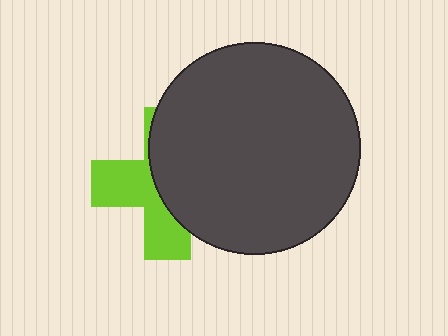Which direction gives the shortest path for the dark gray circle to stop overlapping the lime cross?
Moving right gives the shortest separation.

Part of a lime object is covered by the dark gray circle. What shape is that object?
It is a cross.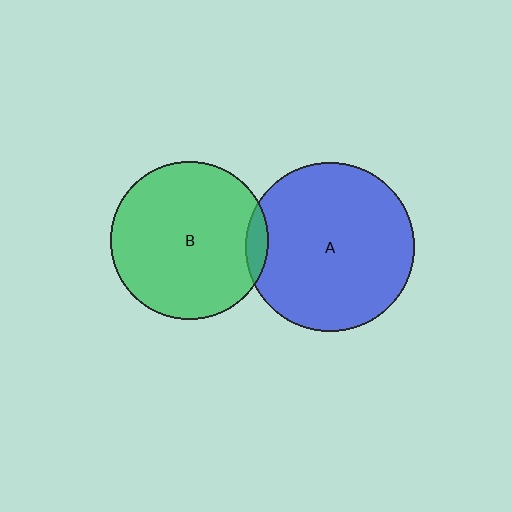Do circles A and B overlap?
Yes.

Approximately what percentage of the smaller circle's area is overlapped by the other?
Approximately 5%.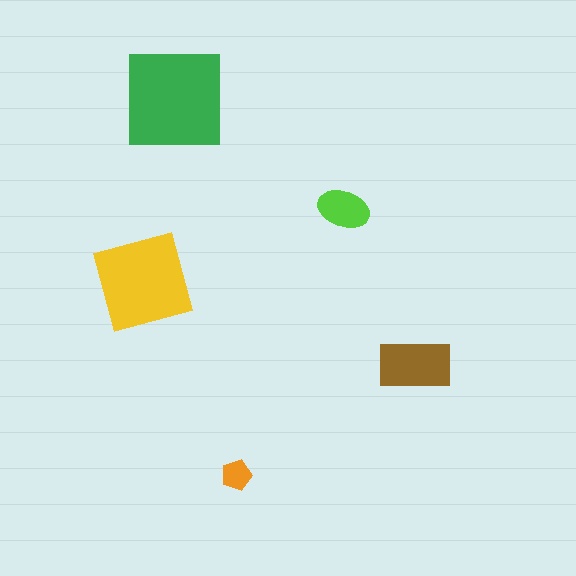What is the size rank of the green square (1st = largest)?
1st.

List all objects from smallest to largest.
The orange pentagon, the lime ellipse, the brown rectangle, the yellow diamond, the green square.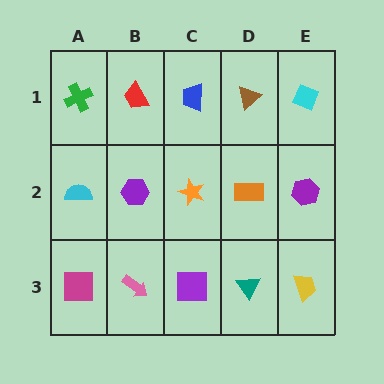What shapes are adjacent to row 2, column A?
A green cross (row 1, column A), a magenta square (row 3, column A), a purple hexagon (row 2, column B).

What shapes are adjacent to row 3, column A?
A cyan semicircle (row 2, column A), a pink arrow (row 3, column B).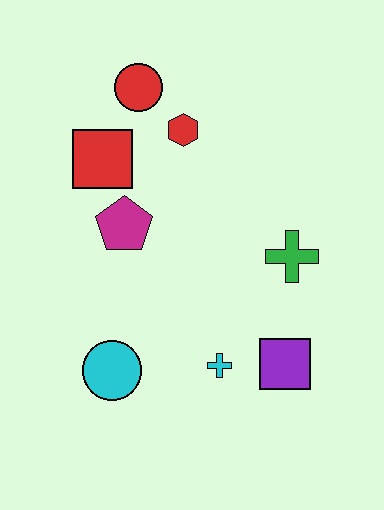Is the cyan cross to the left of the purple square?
Yes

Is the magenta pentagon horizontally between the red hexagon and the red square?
Yes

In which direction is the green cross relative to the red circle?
The green cross is below the red circle.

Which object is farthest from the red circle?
The purple square is farthest from the red circle.